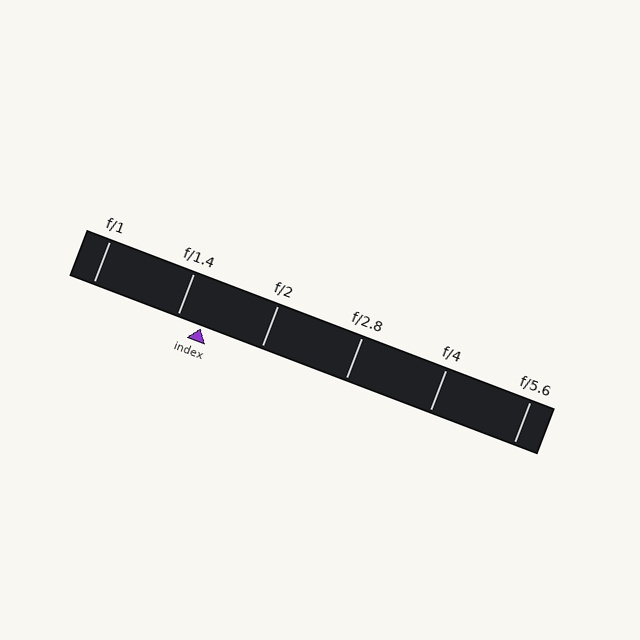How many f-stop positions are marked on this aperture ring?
There are 6 f-stop positions marked.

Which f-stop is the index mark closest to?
The index mark is closest to f/1.4.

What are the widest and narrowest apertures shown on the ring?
The widest aperture shown is f/1 and the narrowest is f/5.6.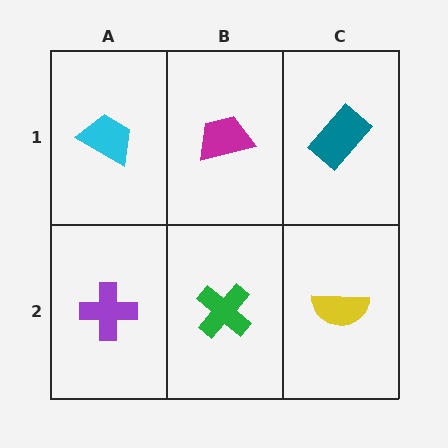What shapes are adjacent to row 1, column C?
A yellow semicircle (row 2, column C), a magenta trapezoid (row 1, column B).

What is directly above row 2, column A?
A cyan trapezoid.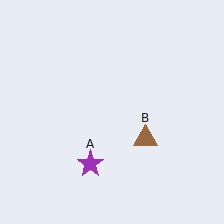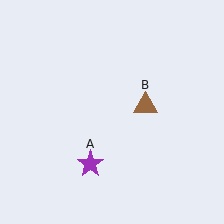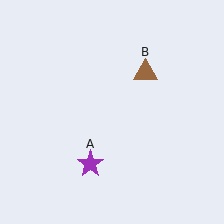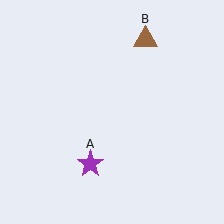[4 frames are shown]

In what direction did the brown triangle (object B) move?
The brown triangle (object B) moved up.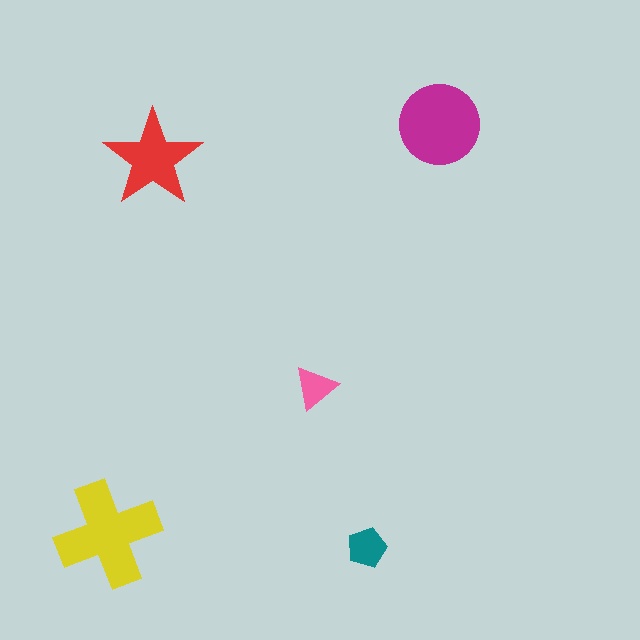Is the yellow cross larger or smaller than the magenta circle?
Larger.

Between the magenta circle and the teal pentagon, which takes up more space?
The magenta circle.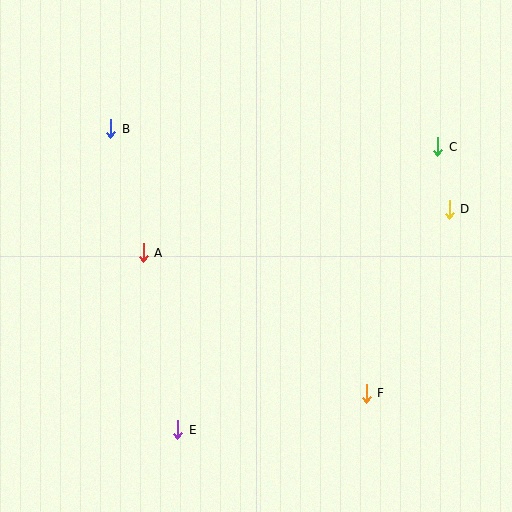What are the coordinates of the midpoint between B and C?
The midpoint between B and C is at (274, 138).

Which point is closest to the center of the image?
Point A at (143, 253) is closest to the center.